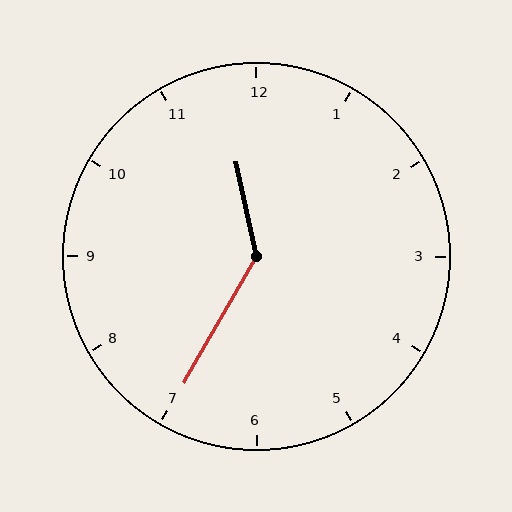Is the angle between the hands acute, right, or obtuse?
It is obtuse.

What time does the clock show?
11:35.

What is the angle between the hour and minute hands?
Approximately 138 degrees.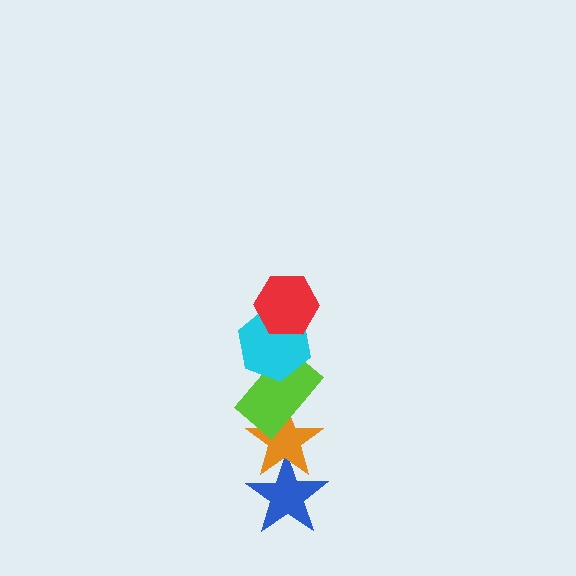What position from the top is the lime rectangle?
The lime rectangle is 3rd from the top.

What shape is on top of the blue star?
The orange star is on top of the blue star.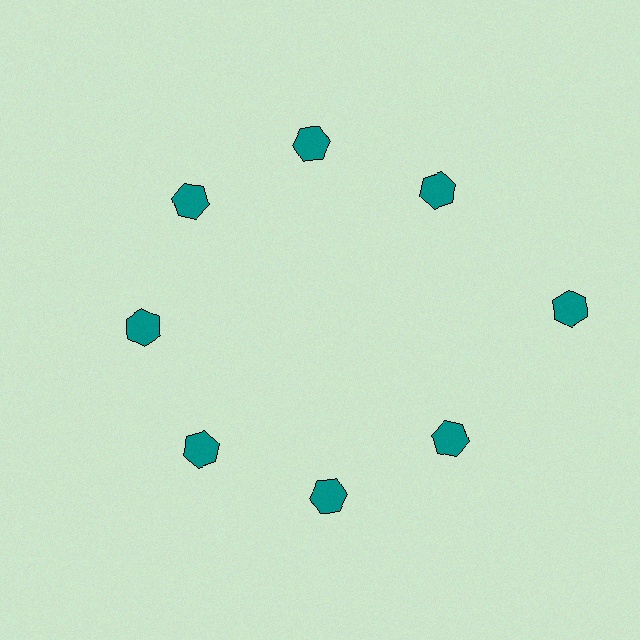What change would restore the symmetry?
The symmetry would be restored by moving it inward, back onto the ring so that all 8 hexagons sit at equal angles and equal distance from the center.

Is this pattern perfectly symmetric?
No. The 8 teal hexagons are arranged in a ring, but one element near the 3 o'clock position is pushed outward from the center, breaking the 8-fold rotational symmetry.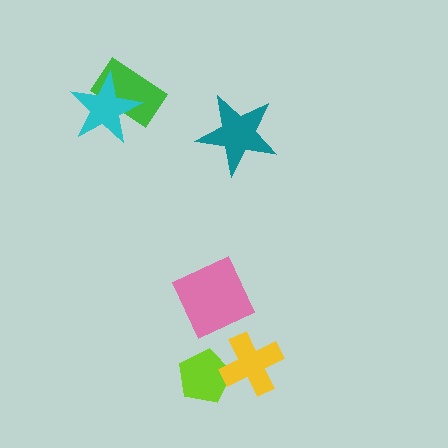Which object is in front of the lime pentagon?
The yellow cross is in front of the lime pentagon.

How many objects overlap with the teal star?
0 objects overlap with the teal star.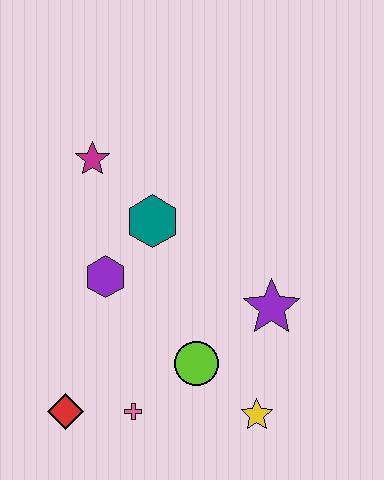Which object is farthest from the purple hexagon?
The yellow star is farthest from the purple hexagon.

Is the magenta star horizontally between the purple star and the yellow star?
No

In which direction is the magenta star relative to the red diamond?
The magenta star is above the red diamond.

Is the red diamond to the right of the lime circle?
No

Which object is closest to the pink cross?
The red diamond is closest to the pink cross.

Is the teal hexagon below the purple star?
No